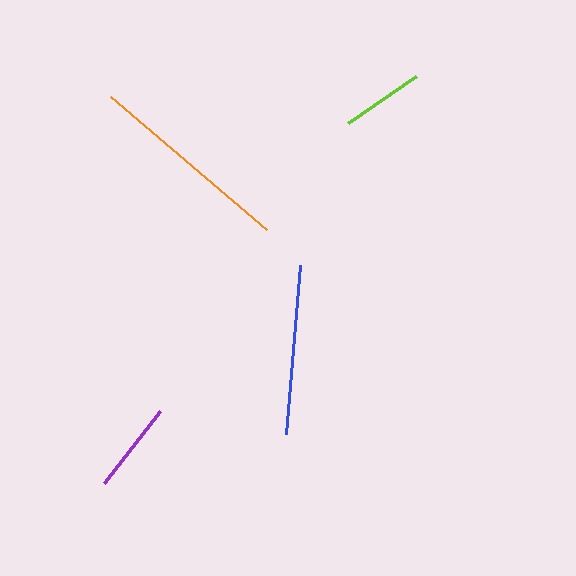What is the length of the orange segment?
The orange segment is approximately 205 pixels long.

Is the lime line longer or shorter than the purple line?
The purple line is longer than the lime line.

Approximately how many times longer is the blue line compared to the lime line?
The blue line is approximately 2.0 times the length of the lime line.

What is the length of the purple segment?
The purple segment is approximately 91 pixels long.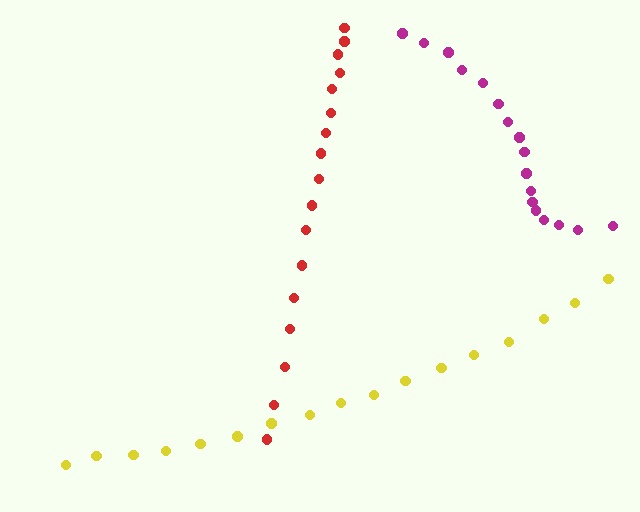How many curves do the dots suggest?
There are 3 distinct paths.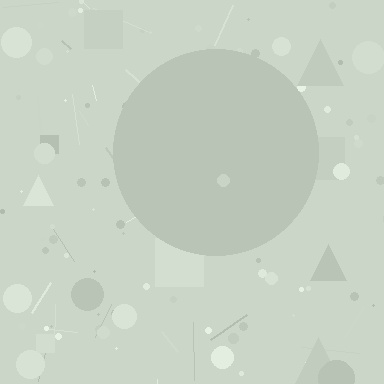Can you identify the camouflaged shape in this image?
The camouflaged shape is a circle.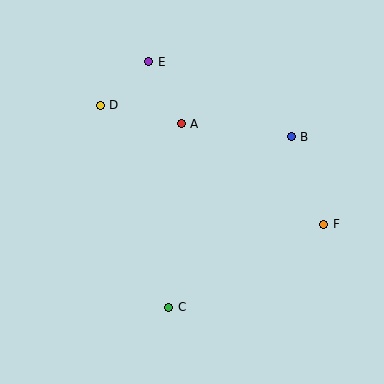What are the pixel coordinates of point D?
Point D is at (100, 105).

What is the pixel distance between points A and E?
The distance between A and E is 70 pixels.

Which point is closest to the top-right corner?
Point B is closest to the top-right corner.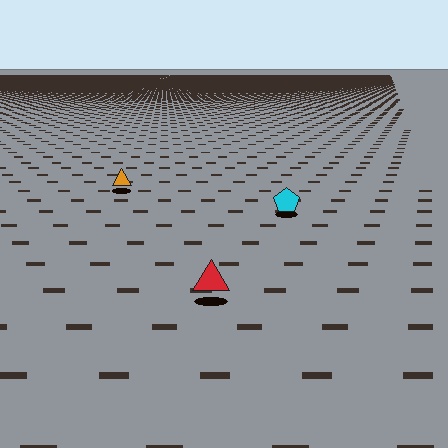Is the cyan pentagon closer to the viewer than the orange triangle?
Yes. The cyan pentagon is closer — you can tell from the texture gradient: the ground texture is coarser near it.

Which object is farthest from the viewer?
The orange triangle is farthest from the viewer. It appears smaller and the ground texture around it is denser.